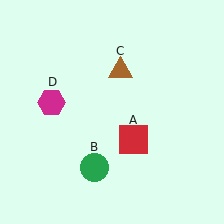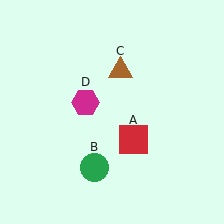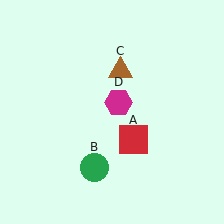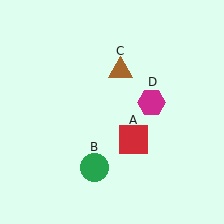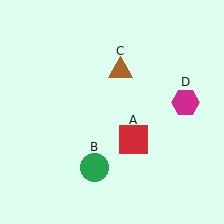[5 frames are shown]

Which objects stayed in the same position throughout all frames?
Red square (object A) and green circle (object B) and brown triangle (object C) remained stationary.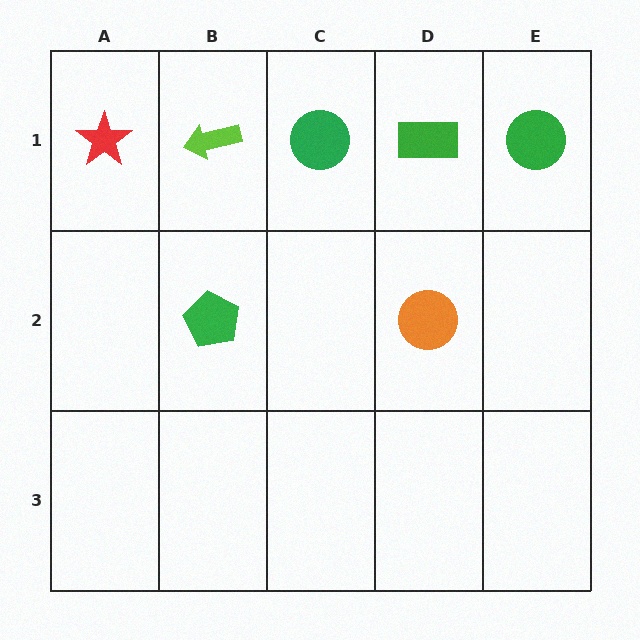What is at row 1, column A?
A red star.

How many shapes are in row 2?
2 shapes.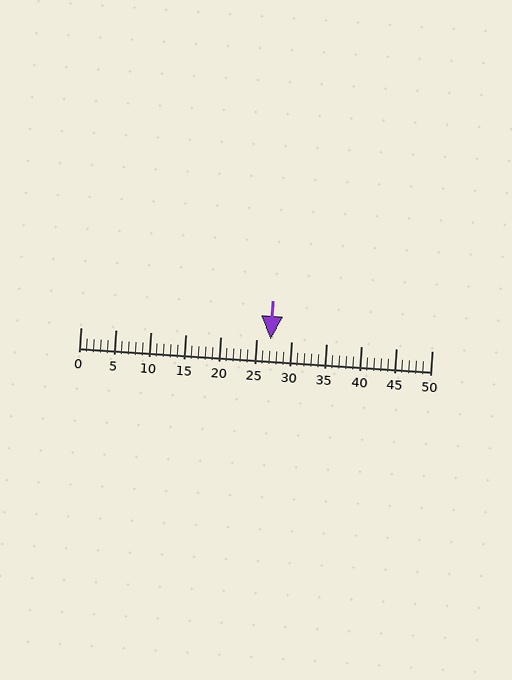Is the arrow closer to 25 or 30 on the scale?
The arrow is closer to 25.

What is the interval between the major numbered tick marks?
The major tick marks are spaced 5 units apart.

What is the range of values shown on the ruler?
The ruler shows values from 0 to 50.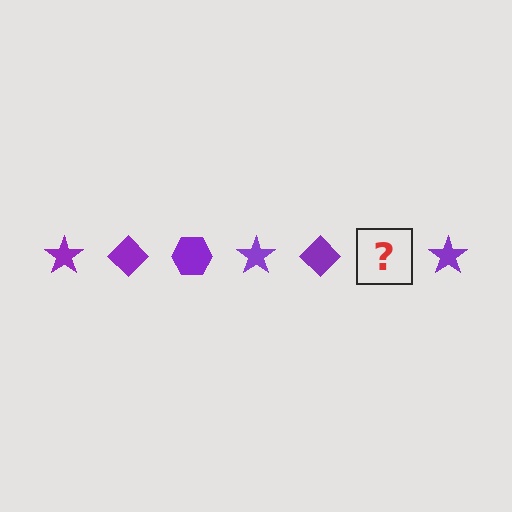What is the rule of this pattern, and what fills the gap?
The rule is that the pattern cycles through star, diamond, hexagon shapes in purple. The gap should be filled with a purple hexagon.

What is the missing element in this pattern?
The missing element is a purple hexagon.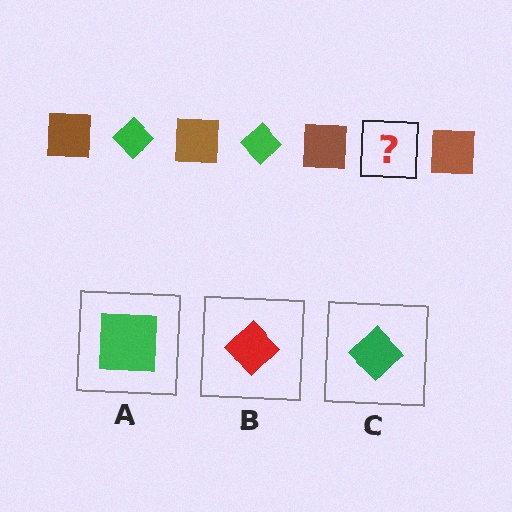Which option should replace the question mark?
Option C.